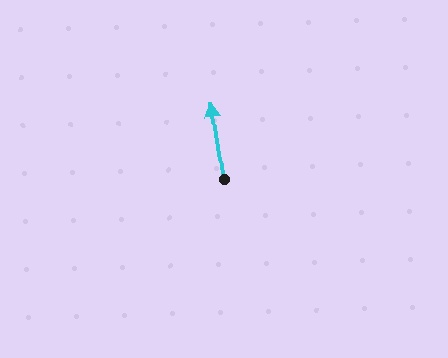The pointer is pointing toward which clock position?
Roughly 12 o'clock.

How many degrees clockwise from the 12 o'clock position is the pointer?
Approximately 351 degrees.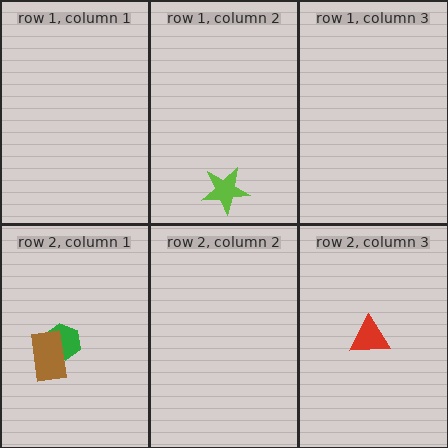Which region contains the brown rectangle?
The row 2, column 1 region.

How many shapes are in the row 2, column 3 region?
1.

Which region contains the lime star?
The row 1, column 2 region.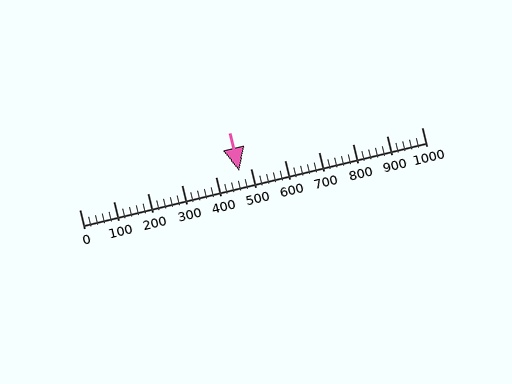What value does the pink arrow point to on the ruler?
The pink arrow points to approximately 466.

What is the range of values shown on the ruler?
The ruler shows values from 0 to 1000.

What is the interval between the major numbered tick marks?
The major tick marks are spaced 100 units apart.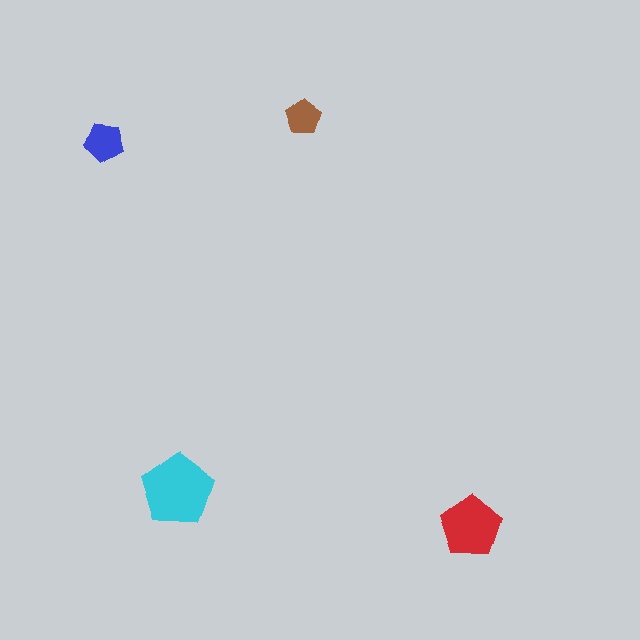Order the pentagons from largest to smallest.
the cyan one, the red one, the blue one, the brown one.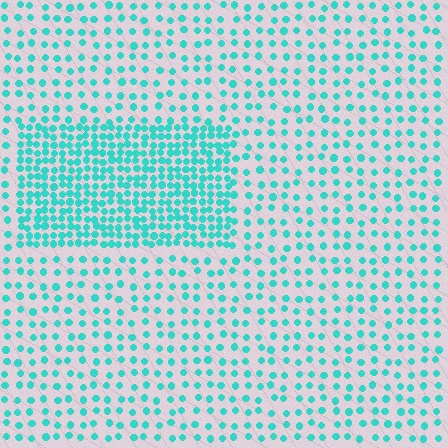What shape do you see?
I see a rectangle.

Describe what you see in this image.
The image contains small cyan elements arranged at two different densities. A rectangle-shaped region is visible where the elements are more densely packed than the surrounding area.